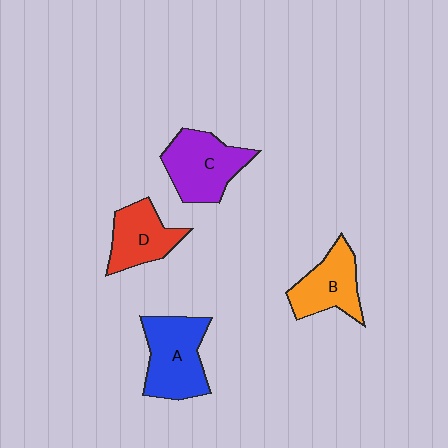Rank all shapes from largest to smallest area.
From largest to smallest: A (blue), C (purple), B (orange), D (red).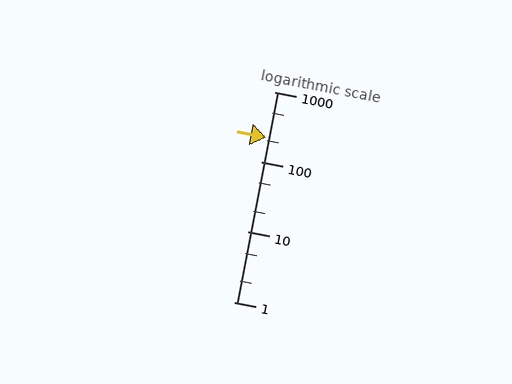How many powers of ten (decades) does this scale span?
The scale spans 3 decades, from 1 to 1000.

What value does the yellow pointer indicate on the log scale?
The pointer indicates approximately 220.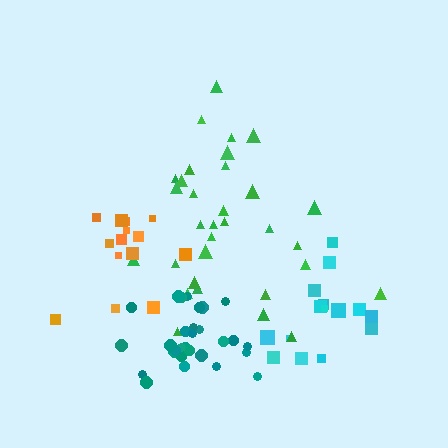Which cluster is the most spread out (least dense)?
Orange.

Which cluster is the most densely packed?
Teal.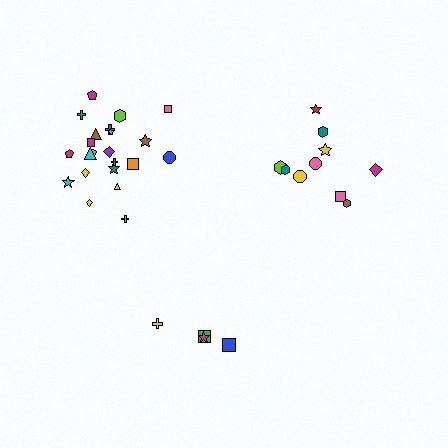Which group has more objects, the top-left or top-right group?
The top-left group.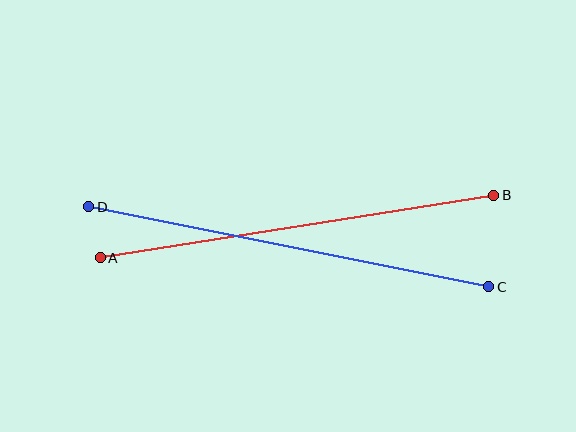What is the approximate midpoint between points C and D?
The midpoint is at approximately (289, 247) pixels.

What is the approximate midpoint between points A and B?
The midpoint is at approximately (297, 226) pixels.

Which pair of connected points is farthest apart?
Points C and D are farthest apart.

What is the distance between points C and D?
The distance is approximately 408 pixels.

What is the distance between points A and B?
The distance is approximately 399 pixels.